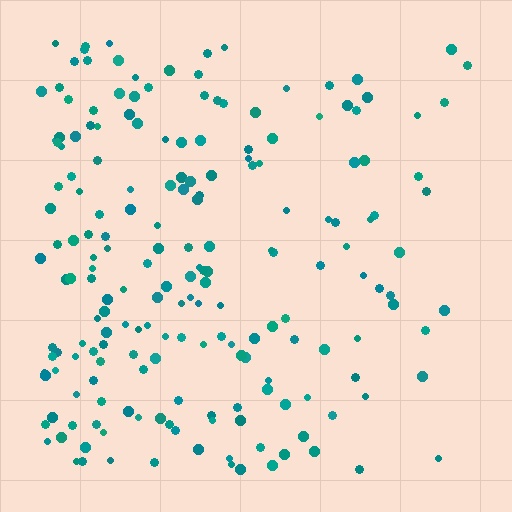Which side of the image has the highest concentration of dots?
The left.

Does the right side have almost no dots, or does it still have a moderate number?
Still a moderate number, just noticeably fewer than the left.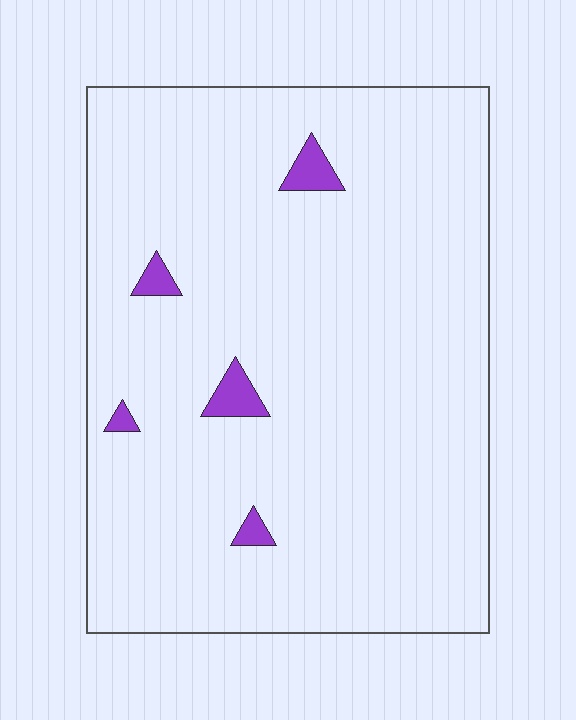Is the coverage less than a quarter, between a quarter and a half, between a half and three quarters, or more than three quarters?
Less than a quarter.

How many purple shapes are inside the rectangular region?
5.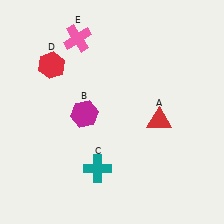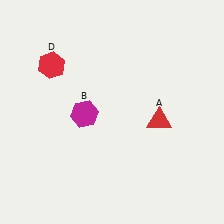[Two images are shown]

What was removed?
The teal cross (C), the pink cross (E) were removed in Image 2.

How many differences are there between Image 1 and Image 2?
There are 2 differences between the two images.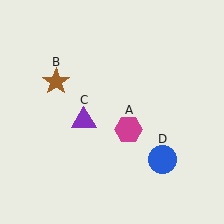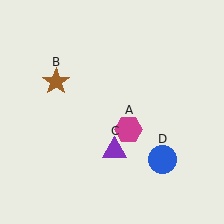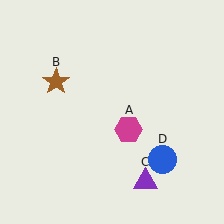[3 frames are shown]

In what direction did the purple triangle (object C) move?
The purple triangle (object C) moved down and to the right.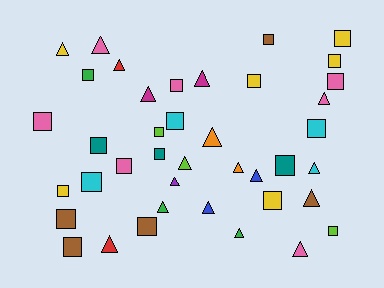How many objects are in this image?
There are 40 objects.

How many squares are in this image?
There are 22 squares.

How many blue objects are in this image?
There are 2 blue objects.